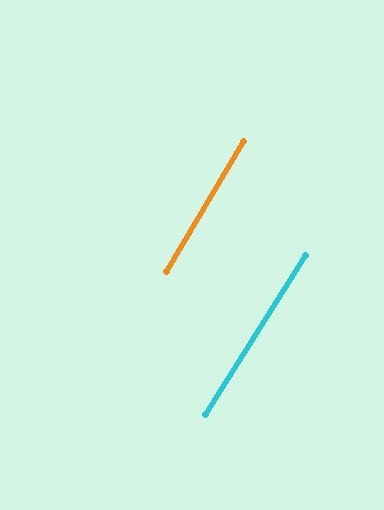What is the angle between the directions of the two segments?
Approximately 1 degree.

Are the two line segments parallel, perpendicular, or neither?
Parallel — their directions differ by only 1.4°.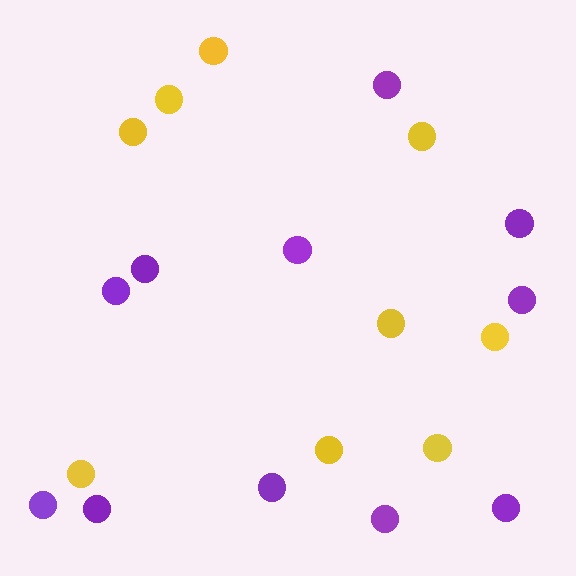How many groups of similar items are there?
There are 2 groups: one group of purple circles (11) and one group of yellow circles (9).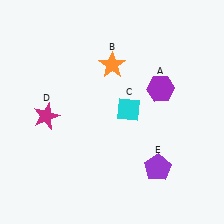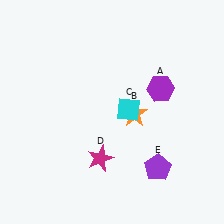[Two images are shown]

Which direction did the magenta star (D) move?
The magenta star (D) moved right.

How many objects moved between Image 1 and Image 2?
2 objects moved between the two images.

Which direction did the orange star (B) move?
The orange star (B) moved down.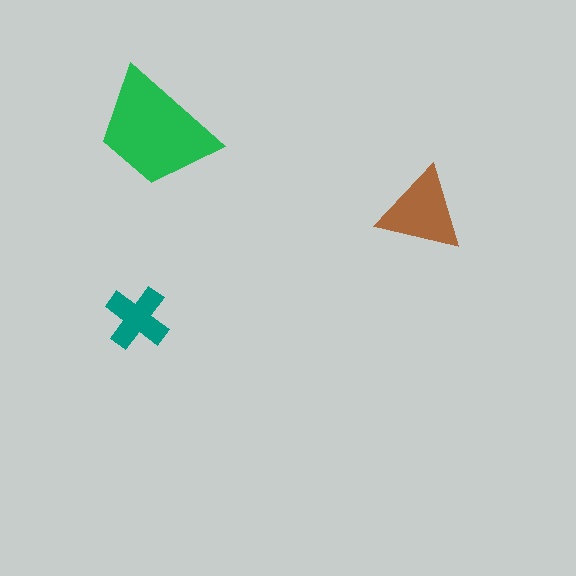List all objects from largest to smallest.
The green trapezoid, the brown triangle, the teal cross.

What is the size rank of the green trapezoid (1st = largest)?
1st.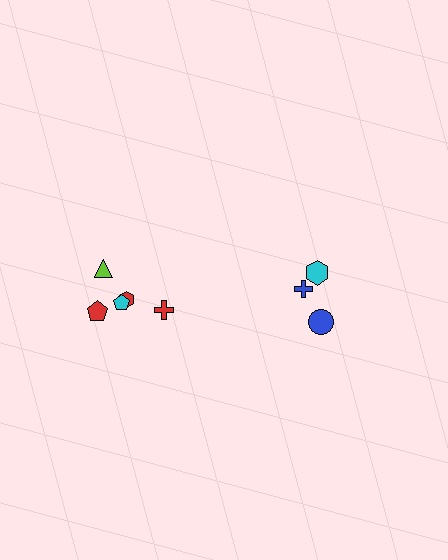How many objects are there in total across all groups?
There are 8 objects.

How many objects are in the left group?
There are 5 objects.